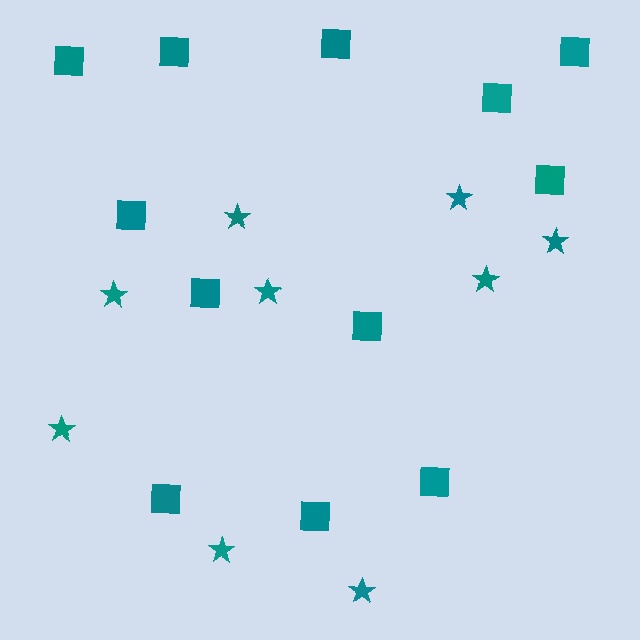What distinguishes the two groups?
There are 2 groups: one group of squares (12) and one group of stars (9).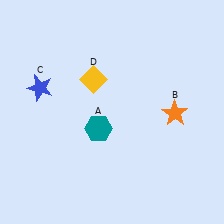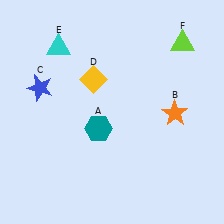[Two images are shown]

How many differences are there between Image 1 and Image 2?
There are 2 differences between the two images.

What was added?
A cyan triangle (E), a lime triangle (F) were added in Image 2.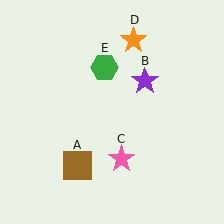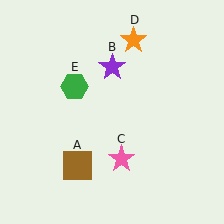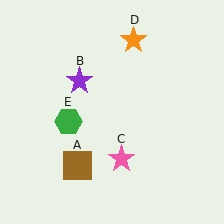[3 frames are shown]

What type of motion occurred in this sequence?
The purple star (object B), green hexagon (object E) rotated counterclockwise around the center of the scene.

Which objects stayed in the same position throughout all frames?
Brown square (object A) and pink star (object C) and orange star (object D) remained stationary.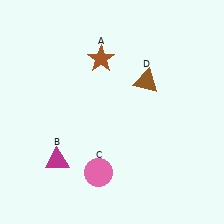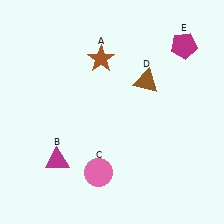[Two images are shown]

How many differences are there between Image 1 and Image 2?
There is 1 difference between the two images.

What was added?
A magenta pentagon (E) was added in Image 2.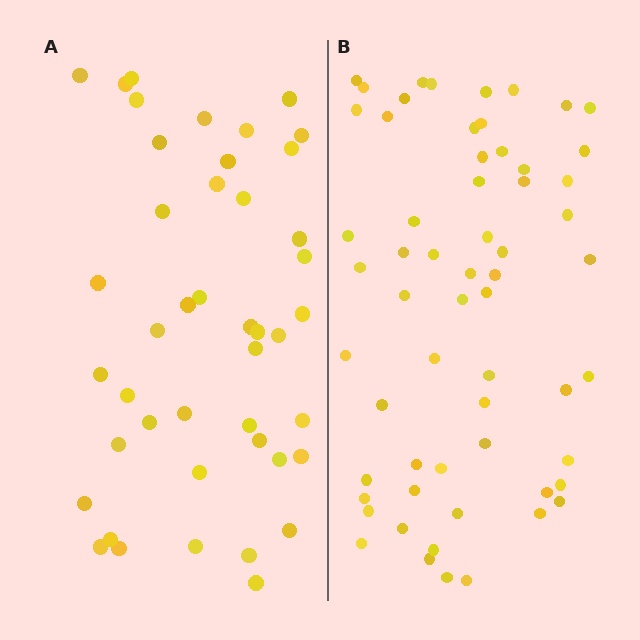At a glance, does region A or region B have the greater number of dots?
Region B (the right region) has more dots.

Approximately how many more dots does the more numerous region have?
Region B has approximately 15 more dots than region A.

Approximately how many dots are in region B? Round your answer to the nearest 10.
About 60 dots.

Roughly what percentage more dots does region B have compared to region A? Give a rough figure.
About 35% more.